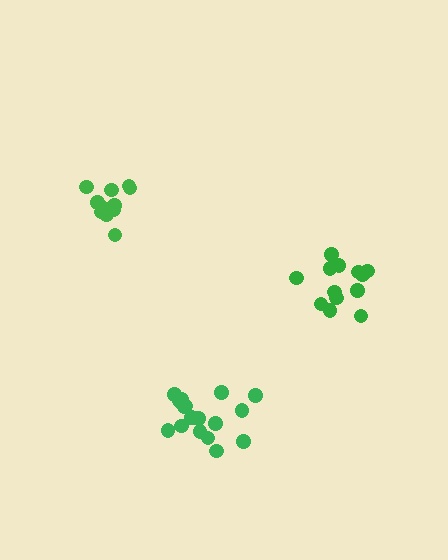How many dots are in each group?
Group 1: 12 dots, Group 2: 18 dots, Group 3: 13 dots (43 total).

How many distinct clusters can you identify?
There are 3 distinct clusters.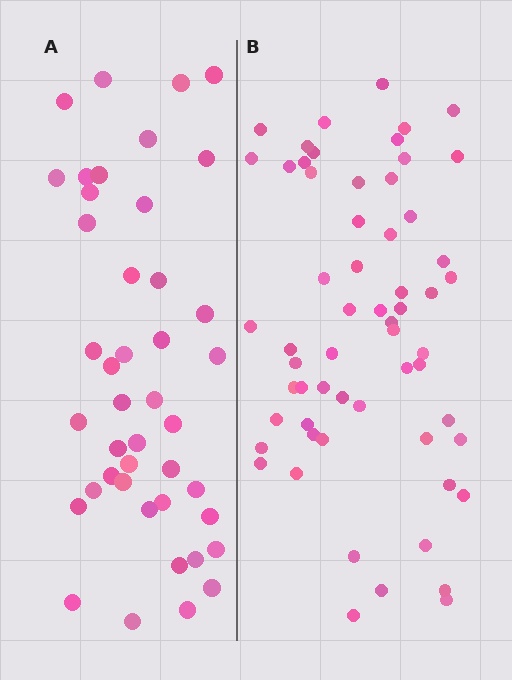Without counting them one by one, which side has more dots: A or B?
Region B (the right region) has more dots.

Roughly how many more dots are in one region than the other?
Region B has approximately 15 more dots than region A.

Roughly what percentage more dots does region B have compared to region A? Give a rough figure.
About 40% more.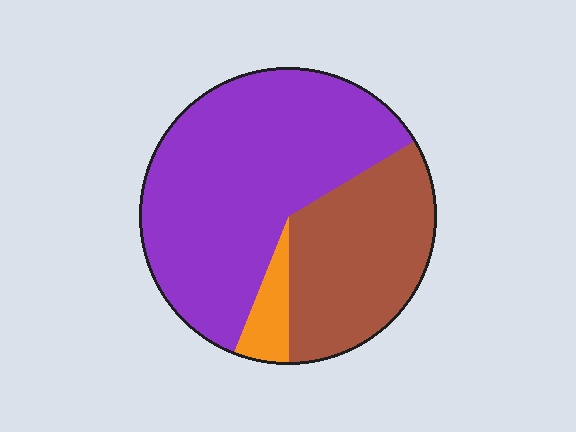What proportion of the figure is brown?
Brown covers about 35% of the figure.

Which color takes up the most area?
Purple, at roughly 60%.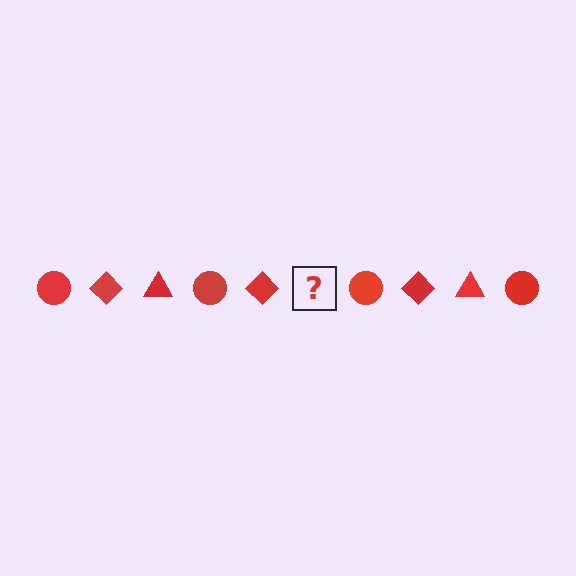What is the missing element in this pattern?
The missing element is a red triangle.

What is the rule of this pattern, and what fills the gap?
The rule is that the pattern cycles through circle, diamond, triangle shapes in red. The gap should be filled with a red triangle.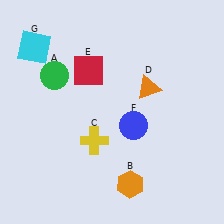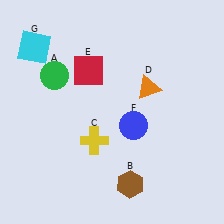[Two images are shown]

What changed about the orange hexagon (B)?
In Image 1, B is orange. In Image 2, it changed to brown.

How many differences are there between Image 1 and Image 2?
There is 1 difference between the two images.